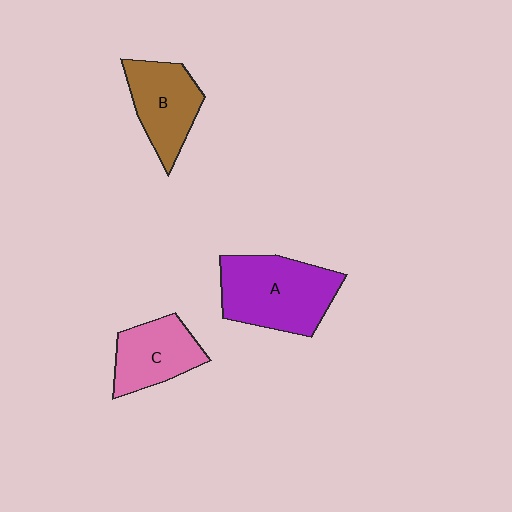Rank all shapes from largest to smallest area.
From largest to smallest: A (purple), B (brown), C (pink).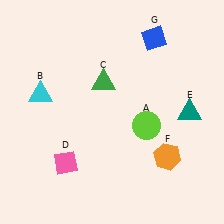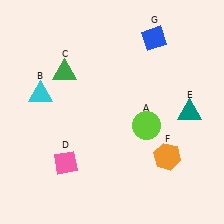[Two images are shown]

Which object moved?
The green triangle (C) moved left.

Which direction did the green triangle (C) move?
The green triangle (C) moved left.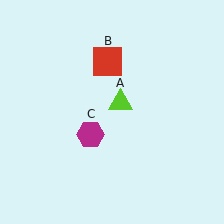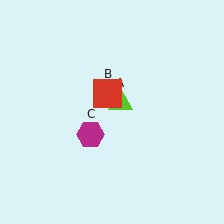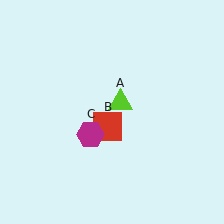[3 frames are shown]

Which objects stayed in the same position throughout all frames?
Lime triangle (object A) and magenta hexagon (object C) remained stationary.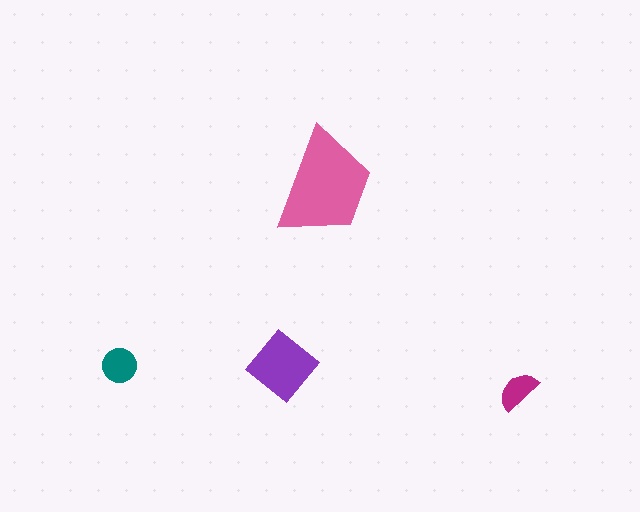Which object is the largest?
The pink trapezoid.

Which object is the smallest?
The magenta semicircle.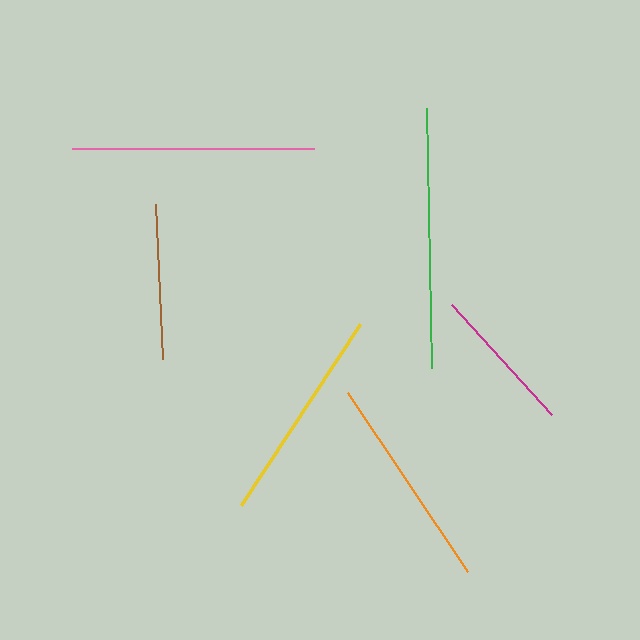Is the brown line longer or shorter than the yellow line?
The yellow line is longer than the brown line.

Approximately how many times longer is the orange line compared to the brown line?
The orange line is approximately 1.4 times the length of the brown line.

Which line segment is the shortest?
The magenta line is the shortest at approximately 149 pixels.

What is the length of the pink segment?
The pink segment is approximately 241 pixels long.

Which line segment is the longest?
The green line is the longest at approximately 260 pixels.